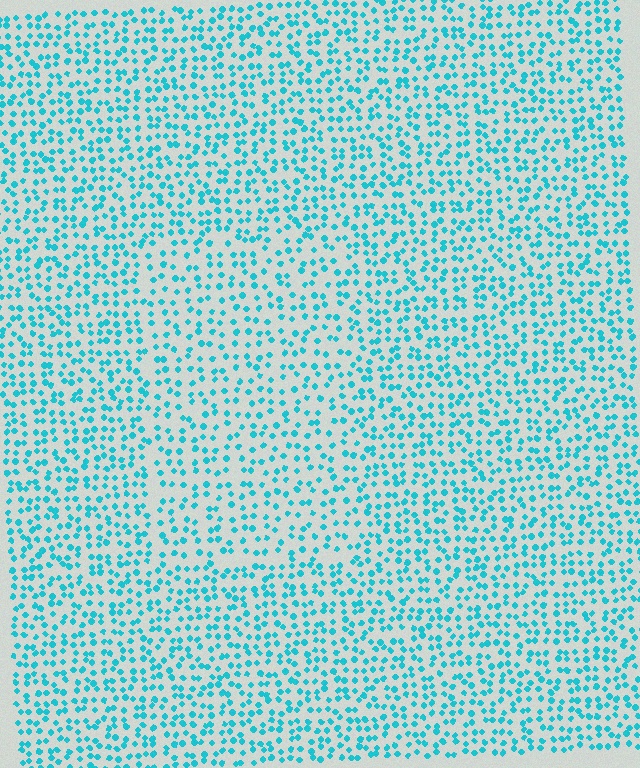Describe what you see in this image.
The image contains small cyan elements arranged at two different densities. A rectangle-shaped region is visible where the elements are less densely packed than the surrounding area.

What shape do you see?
I see a rectangle.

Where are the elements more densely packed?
The elements are more densely packed outside the rectangle boundary.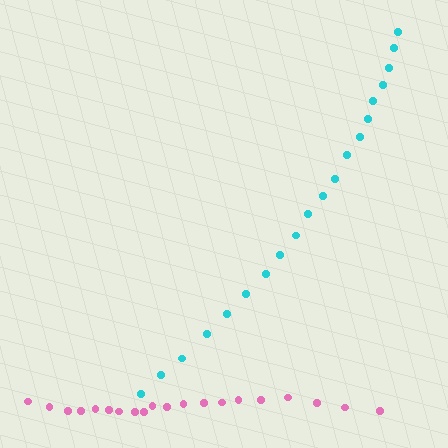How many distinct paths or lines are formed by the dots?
There are 2 distinct paths.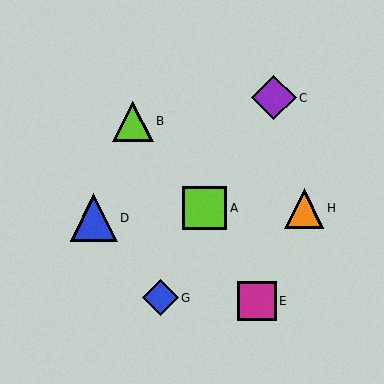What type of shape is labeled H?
Shape H is an orange triangle.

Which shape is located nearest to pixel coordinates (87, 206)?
The blue triangle (labeled D) at (94, 218) is nearest to that location.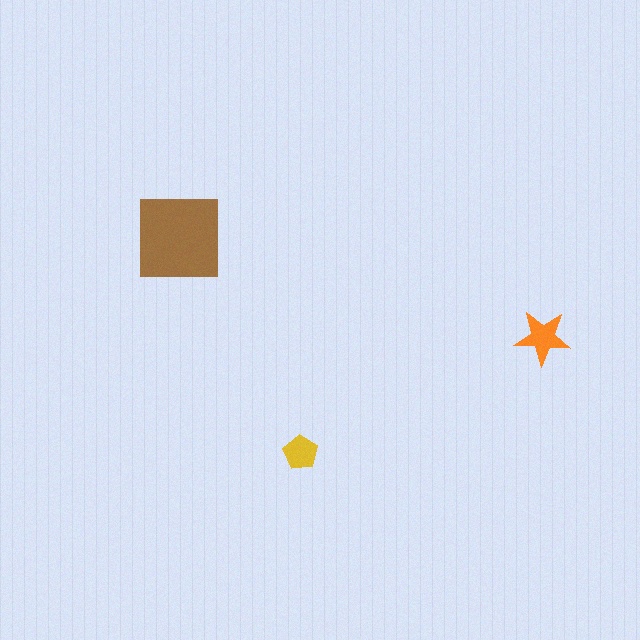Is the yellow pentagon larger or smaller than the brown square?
Smaller.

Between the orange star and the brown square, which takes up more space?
The brown square.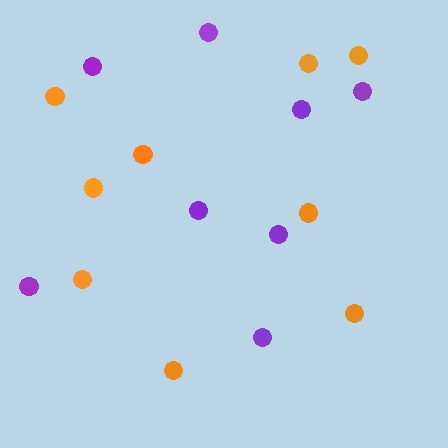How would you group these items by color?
There are 2 groups: one group of purple circles (8) and one group of orange circles (9).